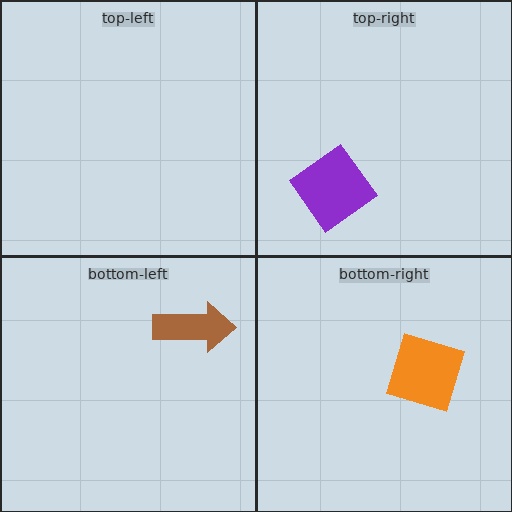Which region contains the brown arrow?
The bottom-left region.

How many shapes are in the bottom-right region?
1.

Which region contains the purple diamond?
The top-right region.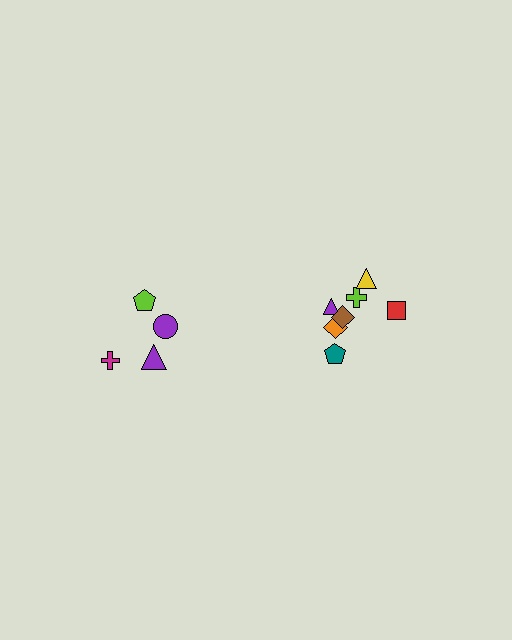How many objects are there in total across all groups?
There are 11 objects.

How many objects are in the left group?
There are 4 objects.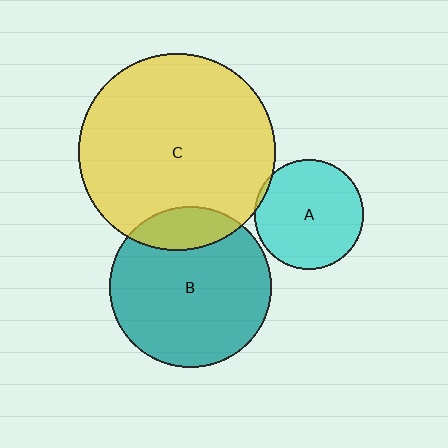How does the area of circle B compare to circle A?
Approximately 2.2 times.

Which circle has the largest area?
Circle C (yellow).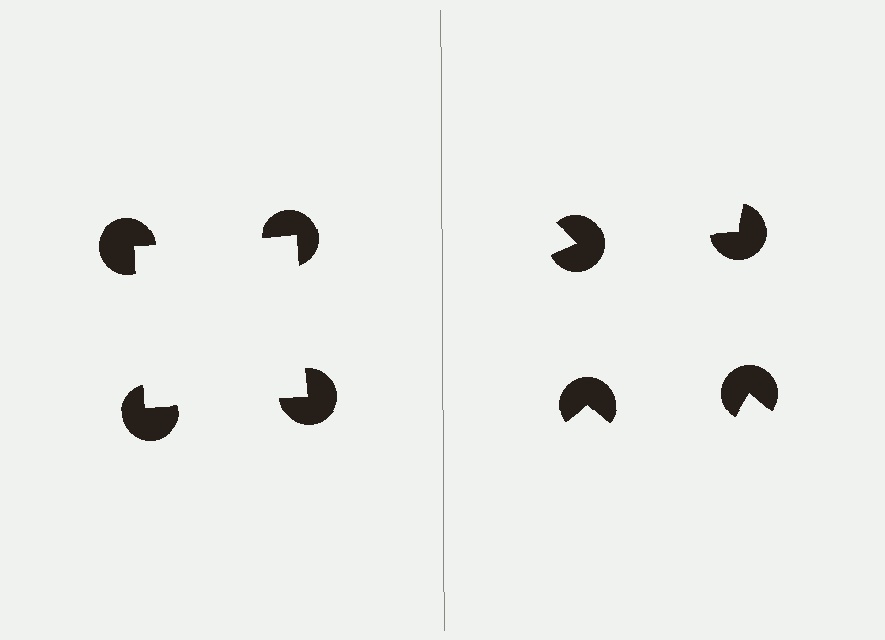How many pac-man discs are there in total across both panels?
8 — 4 on each side.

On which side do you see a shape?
An illusory square appears on the left side. On the right side the wedge cuts are rotated, so no coherent shape forms.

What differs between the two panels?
The pac-man discs are positioned identically on both sides; only the wedge orientations differ. On the left they align to a square; on the right they are misaligned.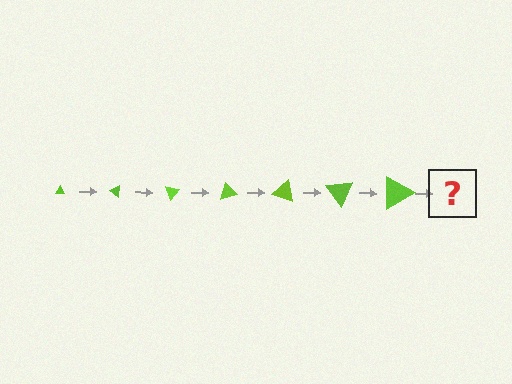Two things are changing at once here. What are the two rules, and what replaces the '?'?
The two rules are that the triangle grows larger each step and it rotates 35 degrees each step. The '?' should be a triangle, larger than the previous one and rotated 245 degrees from the start.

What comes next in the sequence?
The next element should be a triangle, larger than the previous one and rotated 245 degrees from the start.